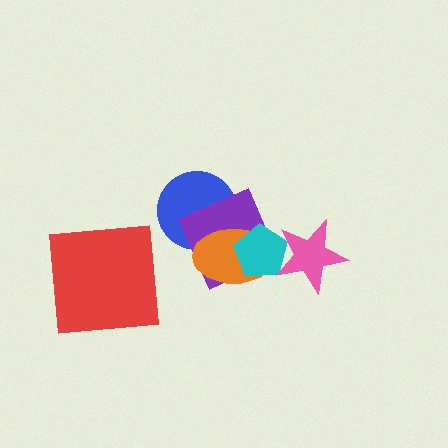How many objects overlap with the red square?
0 objects overlap with the red square.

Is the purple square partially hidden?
Yes, it is partially covered by another shape.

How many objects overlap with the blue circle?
2 objects overlap with the blue circle.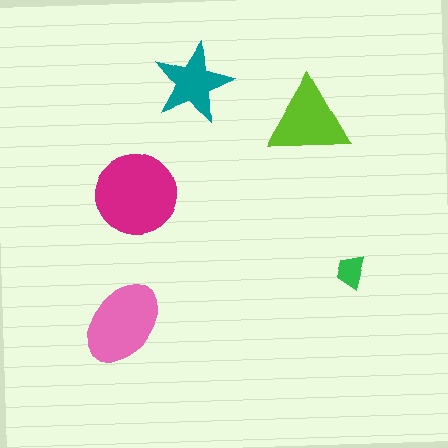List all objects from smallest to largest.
The green trapezoid, the teal star, the lime triangle, the pink ellipse, the magenta circle.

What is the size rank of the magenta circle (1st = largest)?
1st.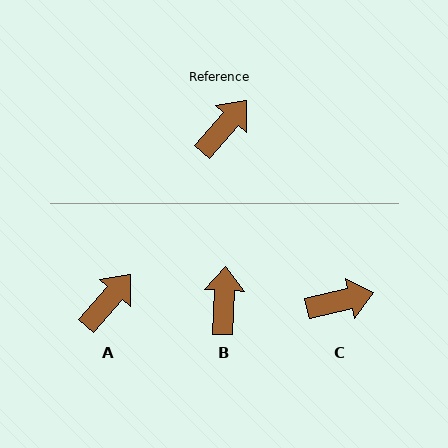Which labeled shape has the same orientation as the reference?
A.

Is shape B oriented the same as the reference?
No, it is off by about 39 degrees.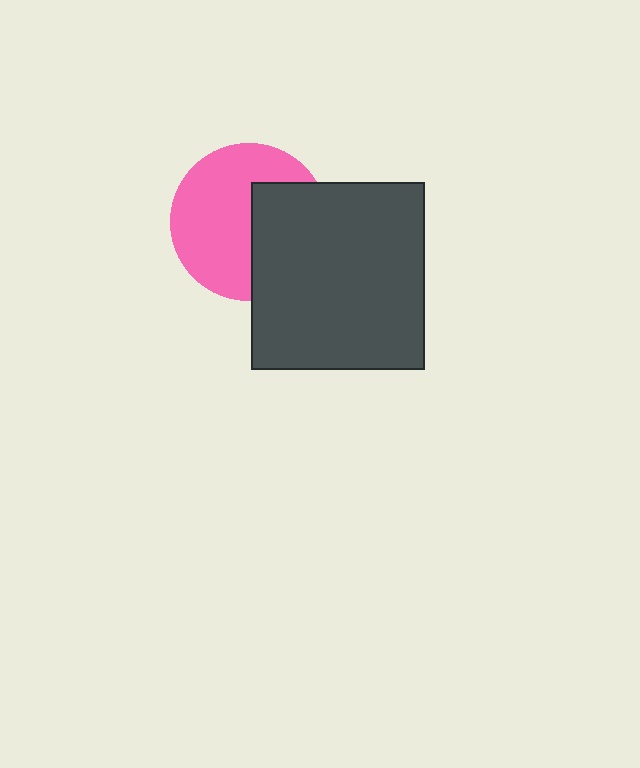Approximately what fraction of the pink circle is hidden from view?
Roughly 39% of the pink circle is hidden behind the dark gray rectangle.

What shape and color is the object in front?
The object in front is a dark gray rectangle.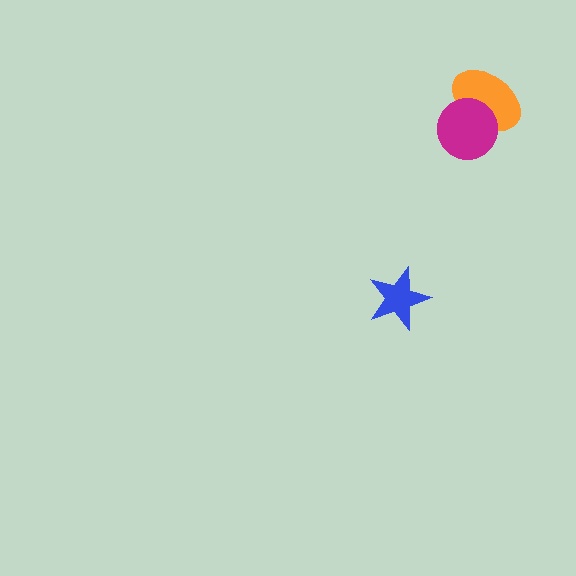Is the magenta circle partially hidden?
No, no other shape covers it.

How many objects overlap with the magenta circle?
1 object overlaps with the magenta circle.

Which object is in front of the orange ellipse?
The magenta circle is in front of the orange ellipse.